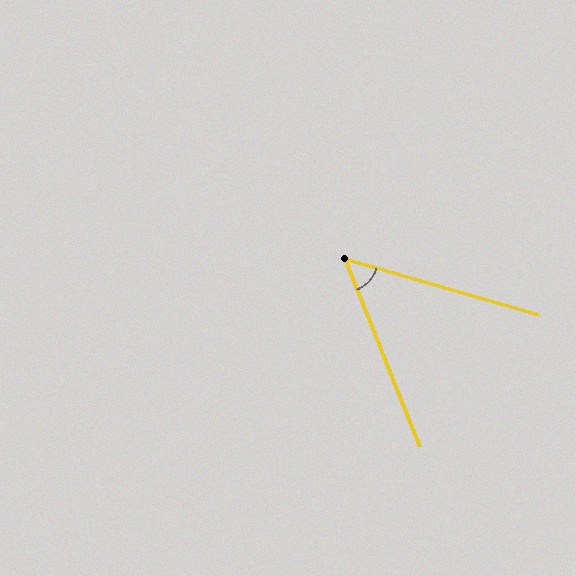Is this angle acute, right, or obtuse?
It is acute.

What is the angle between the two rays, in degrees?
Approximately 52 degrees.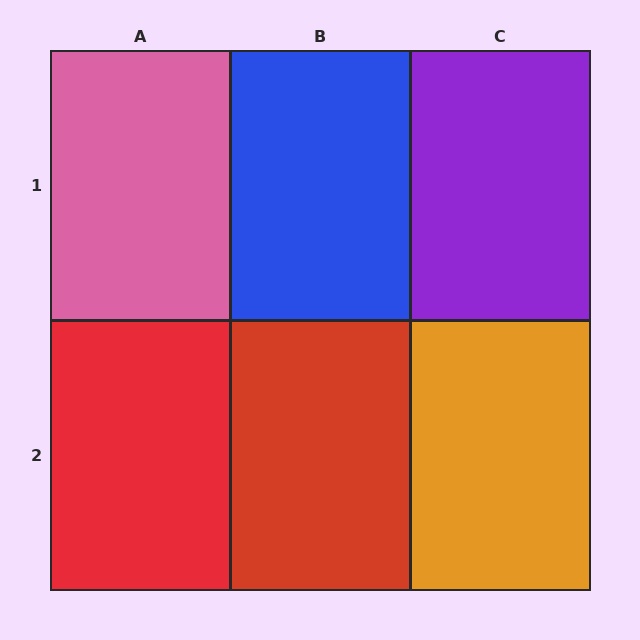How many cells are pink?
1 cell is pink.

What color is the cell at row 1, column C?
Purple.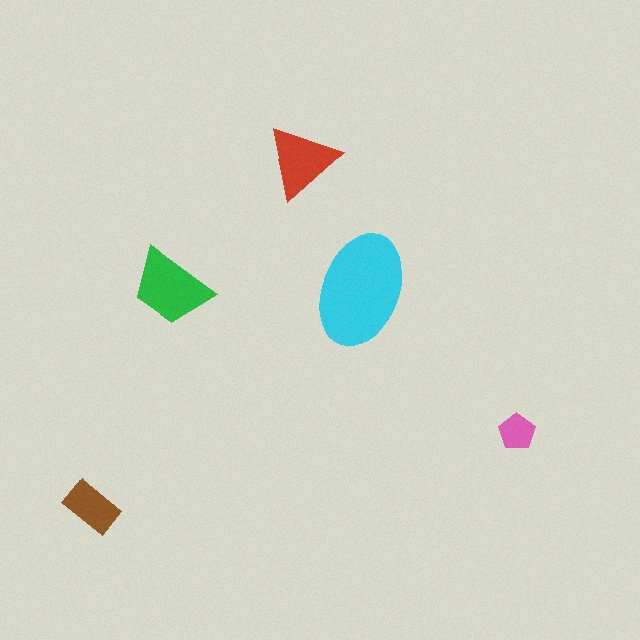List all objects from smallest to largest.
The pink pentagon, the brown rectangle, the red triangle, the green trapezoid, the cyan ellipse.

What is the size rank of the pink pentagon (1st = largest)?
5th.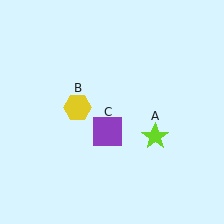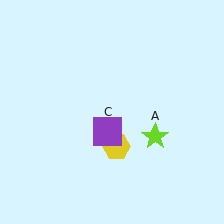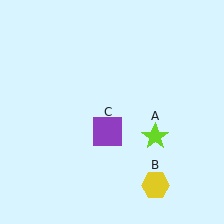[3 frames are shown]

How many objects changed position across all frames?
1 object changed position: yellow hexagon (object B).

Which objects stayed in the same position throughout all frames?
Lime star (object A) and purple square (object C) remained stationary.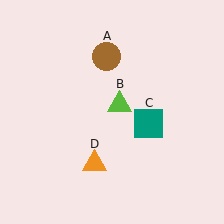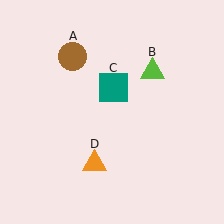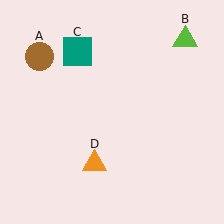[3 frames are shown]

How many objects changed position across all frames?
3 objects changed position: brown circle (object A), lime triangle (object B), teal square (object C).